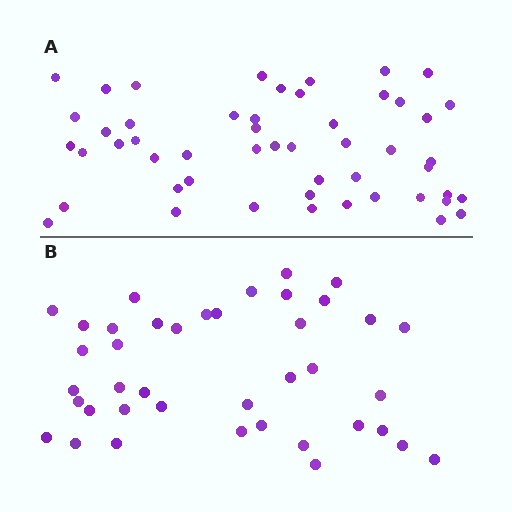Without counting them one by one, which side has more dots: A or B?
Region A (the top region) has more dots.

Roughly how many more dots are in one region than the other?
Region A has roughly 12 or so more dots than region B.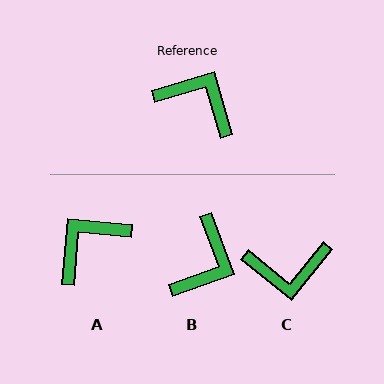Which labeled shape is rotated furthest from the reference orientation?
C, about 145 degrees away.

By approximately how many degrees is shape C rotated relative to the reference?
Approximately 145 degrees clockwise.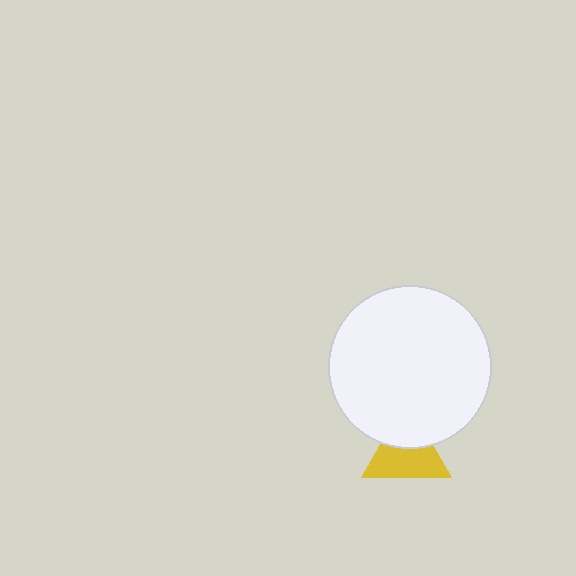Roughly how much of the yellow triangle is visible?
About half of it is visible (roughly 62%).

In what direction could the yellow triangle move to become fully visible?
The yellow triangle could move down. That would shift it out from behind the white circle entirely.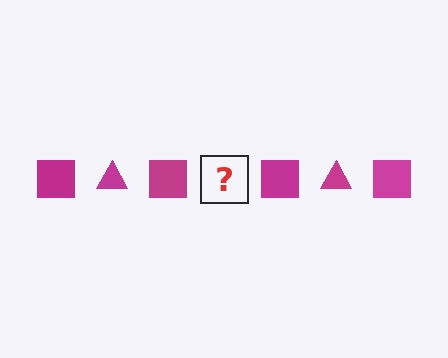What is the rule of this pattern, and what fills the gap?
The rule is that the pattern cycles through square, triangle shapes in magenta. The gap should be filled with a magenta triangle.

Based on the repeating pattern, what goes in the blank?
The blank should be a magenta triangle.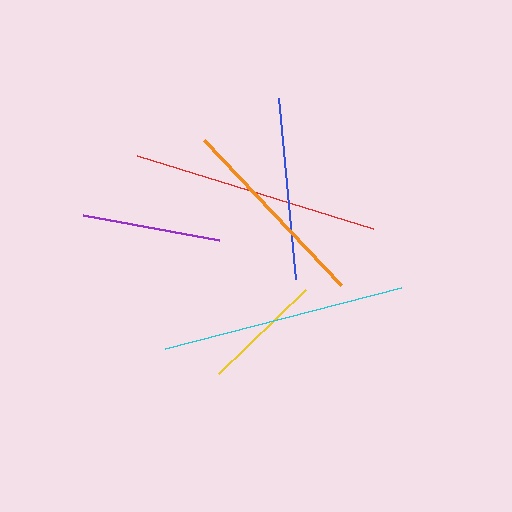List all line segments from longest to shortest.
From longest to shortest: red, cyan, orange, blue, purple, yellow.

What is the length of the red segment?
The red segment is approximately 247 pixels long.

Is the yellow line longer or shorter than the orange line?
The orange line is longer than the yellow line.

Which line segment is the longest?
The red line is the longest at approximately 247 pixels.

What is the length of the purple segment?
The purple segment is approximately 138 pixels long.